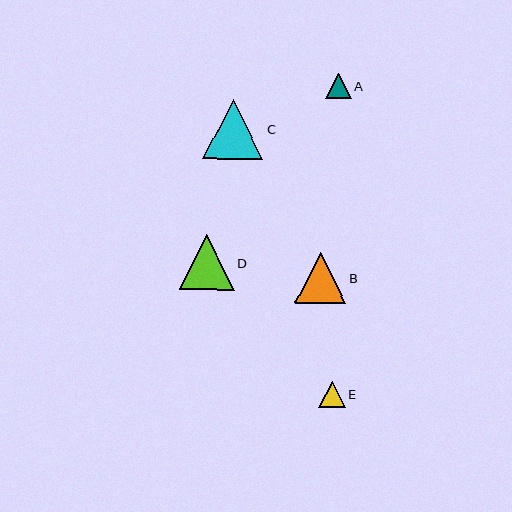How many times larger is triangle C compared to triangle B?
Triangle C is approximately 1.2 times the size of triangle B.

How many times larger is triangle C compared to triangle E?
Triangle C is approximately 2.3 times the size of triangle E.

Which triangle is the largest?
Triangle C is the largest with a size of approximately 60 pixels.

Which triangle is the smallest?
Triangle A is the smallest with a size of approximately 26 pixels.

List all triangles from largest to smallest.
From largest to smallest: C, D, B, E, A.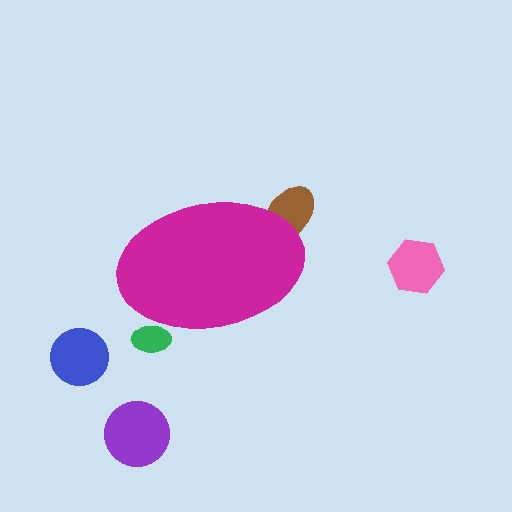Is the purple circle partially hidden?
No, the purple circle is fully visible.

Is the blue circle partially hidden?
No, the blue circle is fully visible.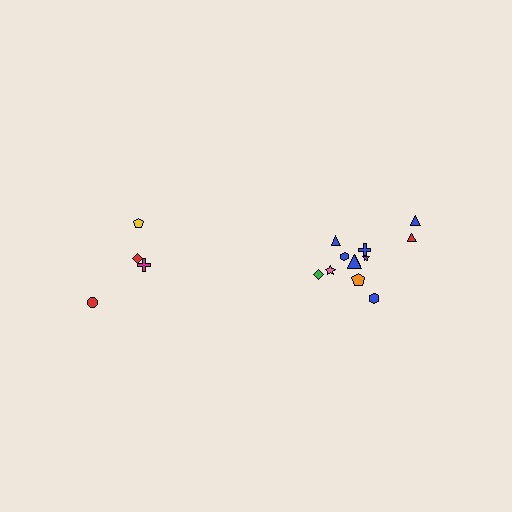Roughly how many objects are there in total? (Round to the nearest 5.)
Roughly 15 objects in total.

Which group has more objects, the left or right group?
The right group.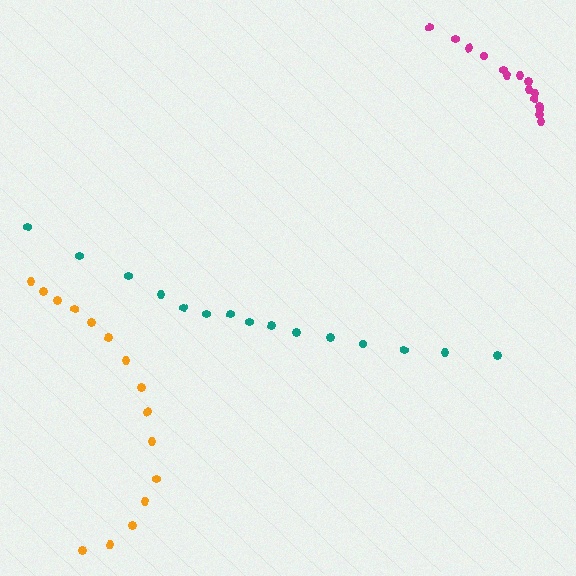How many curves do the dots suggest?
There are 3 distinct paths.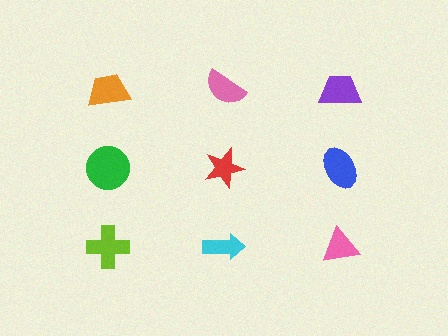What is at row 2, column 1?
A green circle.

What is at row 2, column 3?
A blue ellipse.